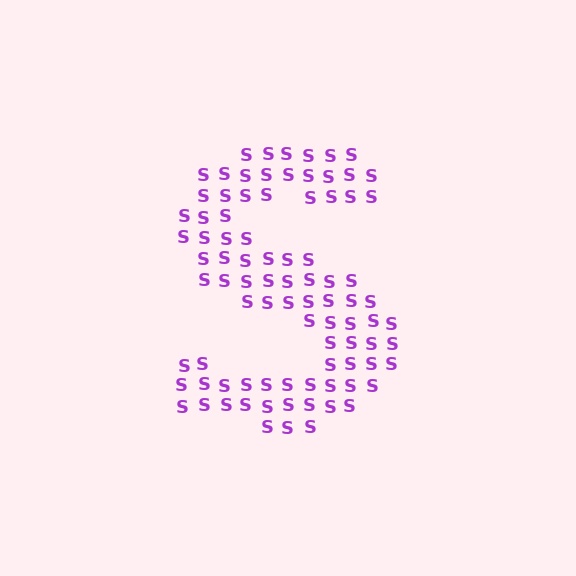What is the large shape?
The large shape is the letter S.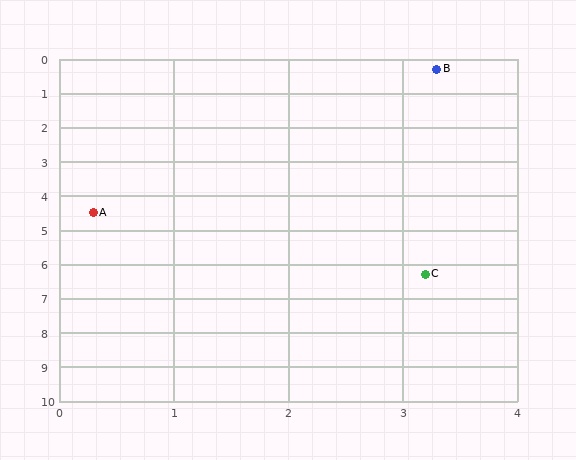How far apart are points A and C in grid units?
Points A and C are about 3.4 grid units apart.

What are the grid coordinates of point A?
Point A is at approximately (0.3, 4.5).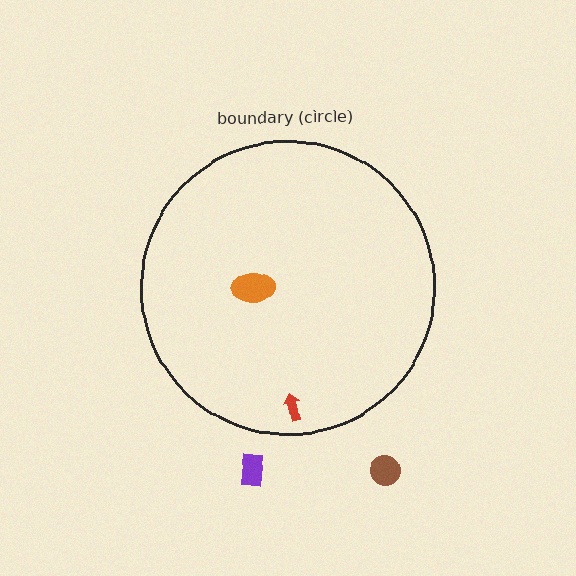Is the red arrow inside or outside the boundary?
Inside.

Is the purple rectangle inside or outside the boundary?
Outside.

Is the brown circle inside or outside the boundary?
Outside.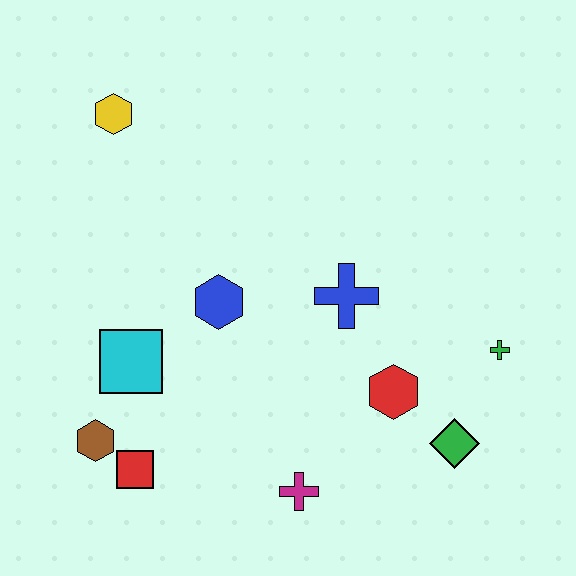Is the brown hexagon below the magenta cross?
No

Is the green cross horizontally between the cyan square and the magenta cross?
No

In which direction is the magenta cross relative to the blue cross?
The magenta cross is below the blue cross.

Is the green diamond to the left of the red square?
No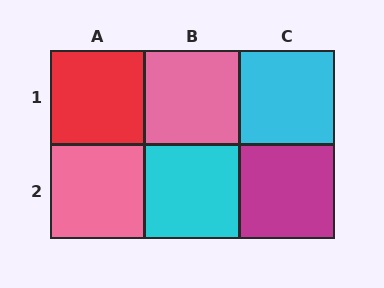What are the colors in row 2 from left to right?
Pink, cyan, magenta.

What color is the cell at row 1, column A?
Red.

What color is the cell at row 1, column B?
Pink.